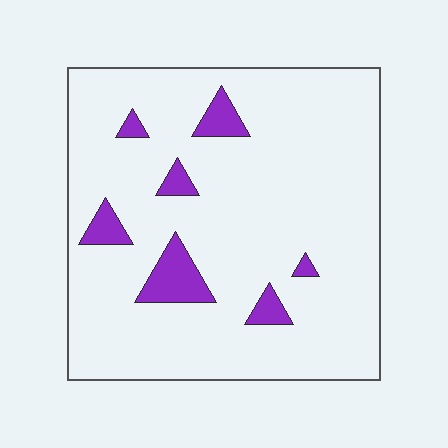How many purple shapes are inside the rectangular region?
7.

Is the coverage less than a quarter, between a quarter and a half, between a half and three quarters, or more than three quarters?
Less than a quarter.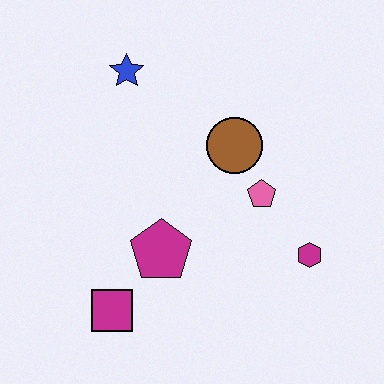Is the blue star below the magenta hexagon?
No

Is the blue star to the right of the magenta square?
Yes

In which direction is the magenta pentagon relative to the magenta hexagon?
The magenta pentagon is to the left of the magenta hexagon.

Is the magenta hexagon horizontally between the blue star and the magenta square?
No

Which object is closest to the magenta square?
The magenta pentagon is closest to the magenta square.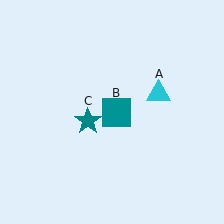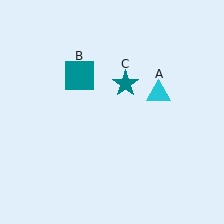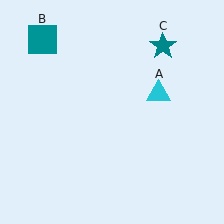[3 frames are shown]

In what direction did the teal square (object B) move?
The teal square (object B) moved up and to the left.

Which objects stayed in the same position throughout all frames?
Cyan triangle (object A) remained stationary.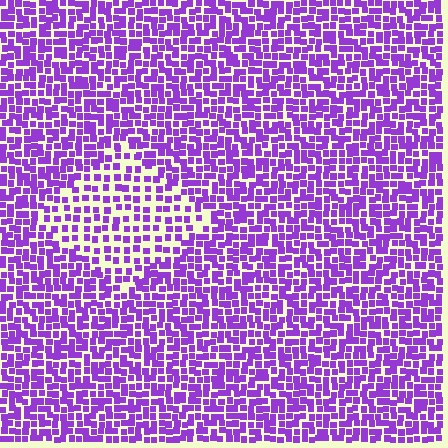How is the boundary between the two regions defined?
The boundary is defined by a change in element density (approximately 1.8x ratio). All elements are the same color, size, and shape.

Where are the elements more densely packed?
The elements are more densely packed outside the diamond boundary.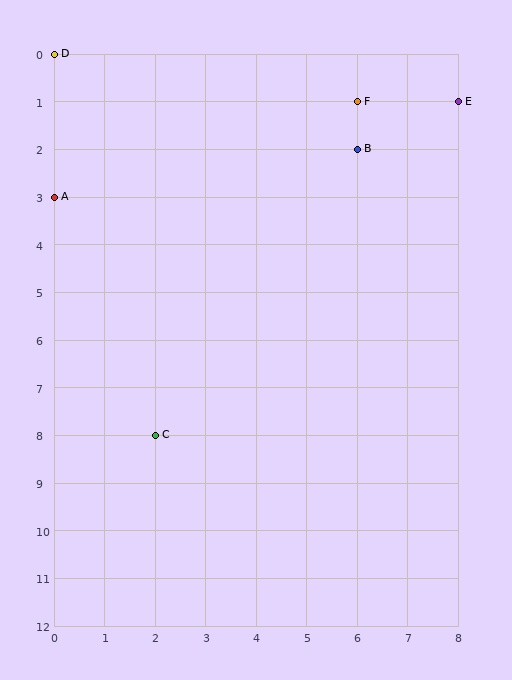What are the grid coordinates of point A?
Point A is at grid coordinates (0, 3).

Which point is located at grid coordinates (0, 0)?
Point D is at (0, 0).